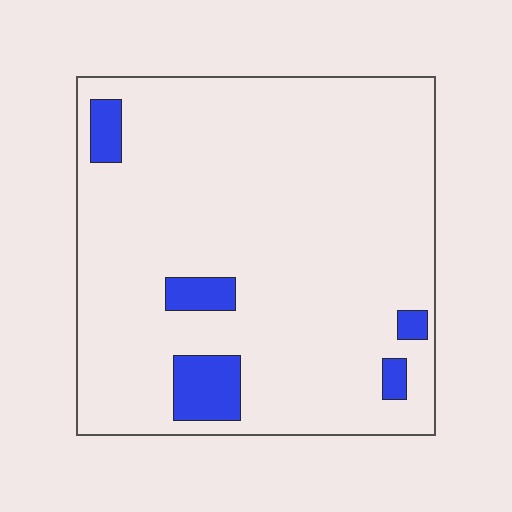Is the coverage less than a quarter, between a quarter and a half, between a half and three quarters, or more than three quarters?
Less than a quarter.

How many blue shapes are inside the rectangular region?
5.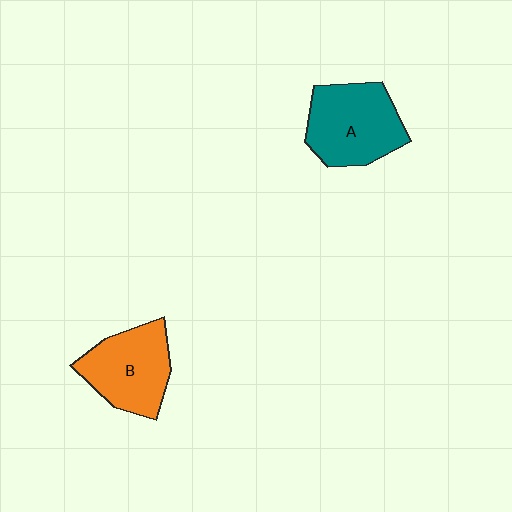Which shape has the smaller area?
Shape B (orange).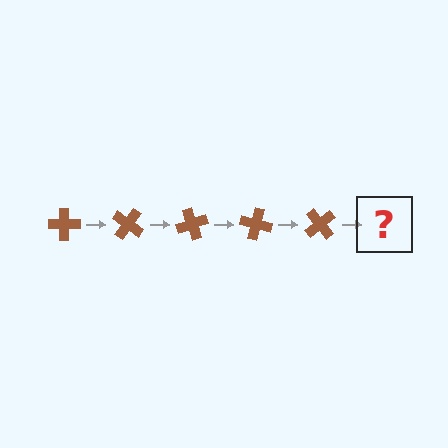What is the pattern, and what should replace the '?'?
The pattern is that the cross rotates 35 degrees each step. The '?' should be a brown cross rotated 175 degrees.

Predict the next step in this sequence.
The next step is a brown cross rotated 175 degrees.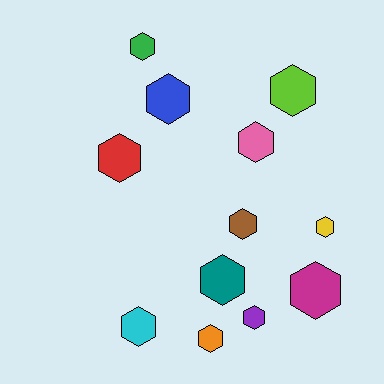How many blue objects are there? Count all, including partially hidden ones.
There is 1 blue object.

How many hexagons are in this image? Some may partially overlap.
There are 12 hexagons.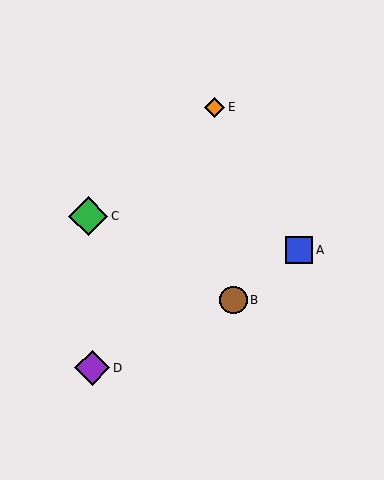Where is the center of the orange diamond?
The center of the orange diamond is at (215, 108).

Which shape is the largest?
The green diamond (labeled C) is the largest.